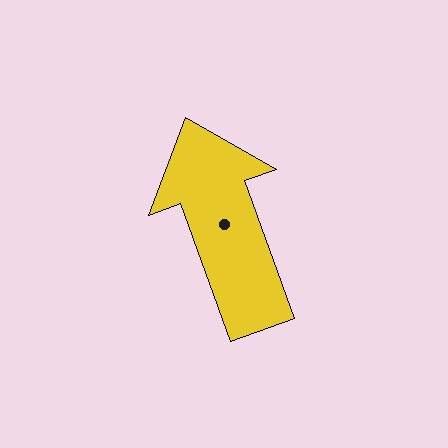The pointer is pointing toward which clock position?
Roughly 11 o'clock.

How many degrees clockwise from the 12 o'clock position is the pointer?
Approximately 340 degrees.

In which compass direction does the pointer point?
North.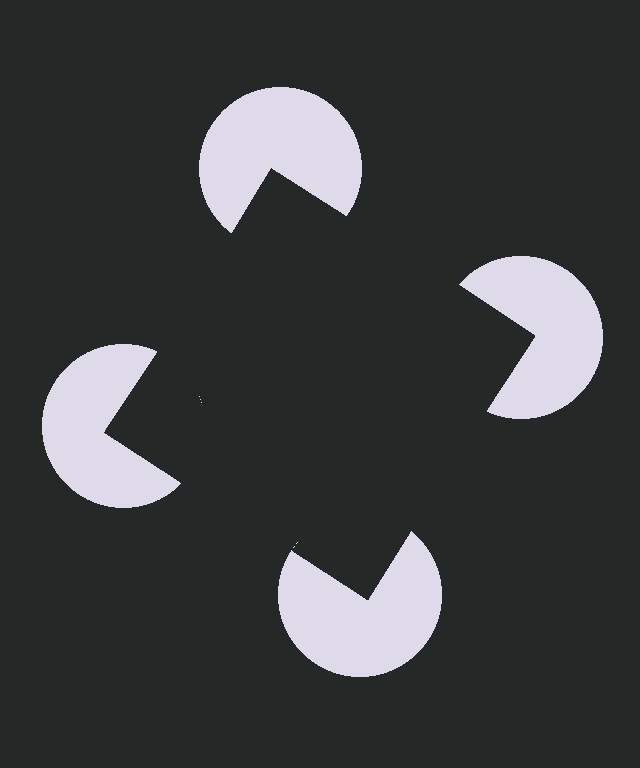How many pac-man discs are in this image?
There are 4 — one at each vertex of the illusory square.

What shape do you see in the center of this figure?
An illusory square — its edges are inferred from the aligned wedge cuts in the pac-man discs, not physically drawn.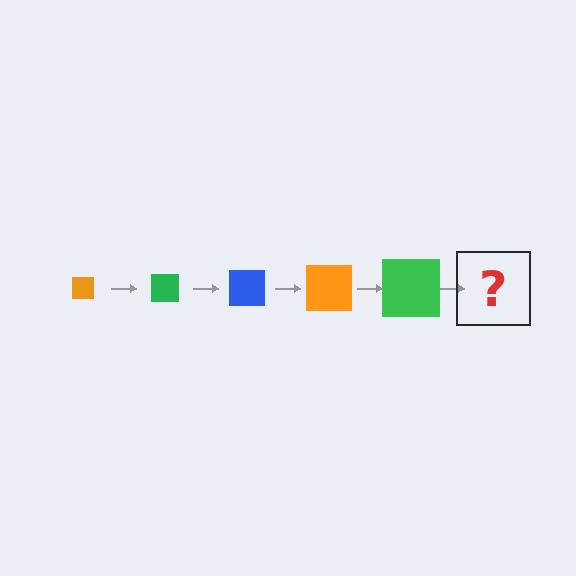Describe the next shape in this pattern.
It should be a blue square, larger than the previous one.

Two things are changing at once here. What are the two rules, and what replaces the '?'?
The two rules are that the square grows larger each step and the color cycles through orange, green, and blue. The '?' should be a blue square, larger than the previous one.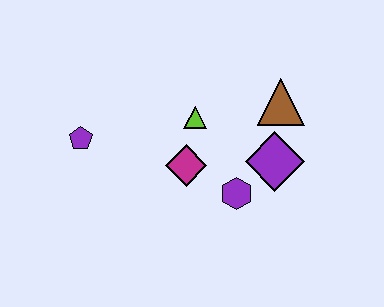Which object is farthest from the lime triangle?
The purple pentagon is farthest from the lime triangle.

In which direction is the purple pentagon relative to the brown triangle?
The purple pentagon is to the left of the brown triangle.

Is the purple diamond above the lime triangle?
No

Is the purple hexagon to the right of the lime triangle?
Yes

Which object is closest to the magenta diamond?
The lime triangle is closest to the magenta diamond.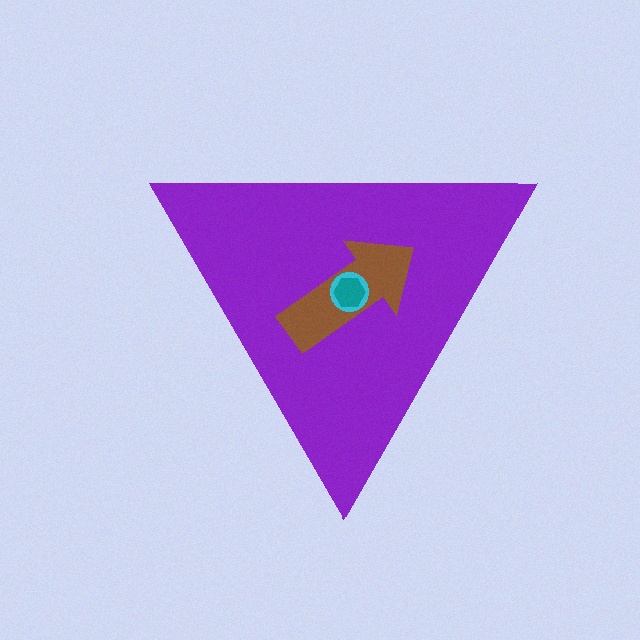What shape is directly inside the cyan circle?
The teal hexagon.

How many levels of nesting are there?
4.